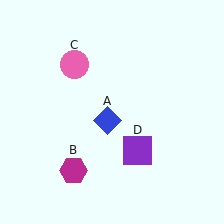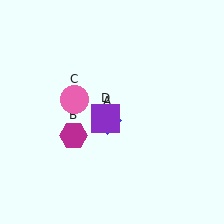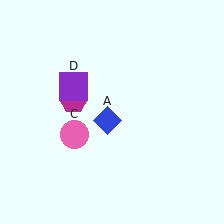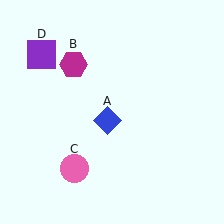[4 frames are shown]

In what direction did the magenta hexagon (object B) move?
The magenta hexagon (object B) moved up.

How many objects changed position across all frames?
3 objects changed position: magenta hexagon (object B), pink circle (object C), purple square (object D).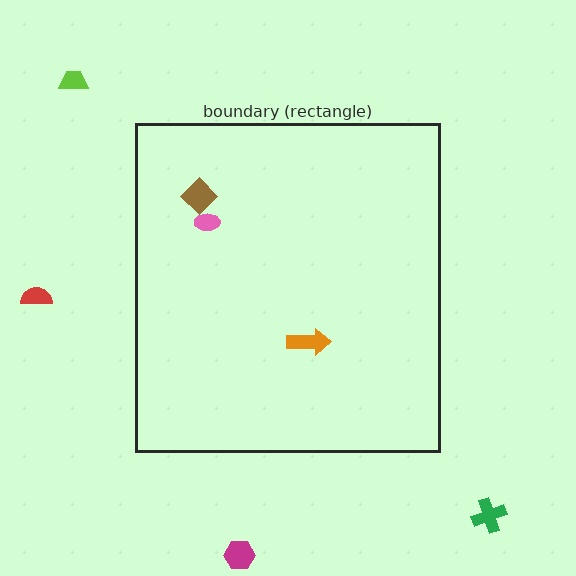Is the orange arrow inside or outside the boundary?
Inside.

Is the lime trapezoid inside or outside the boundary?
Outside.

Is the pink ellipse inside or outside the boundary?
Inside.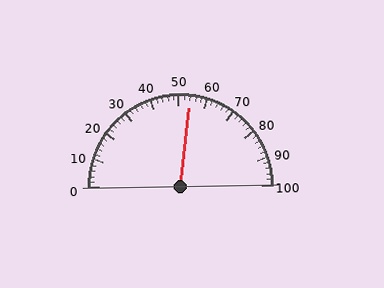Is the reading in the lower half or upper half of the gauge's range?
The reading is in the upper half of the range (0 to 100).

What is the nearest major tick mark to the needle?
The nearest major tick mark is 50.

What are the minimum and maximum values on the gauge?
The gauge ranges from 0 to 100.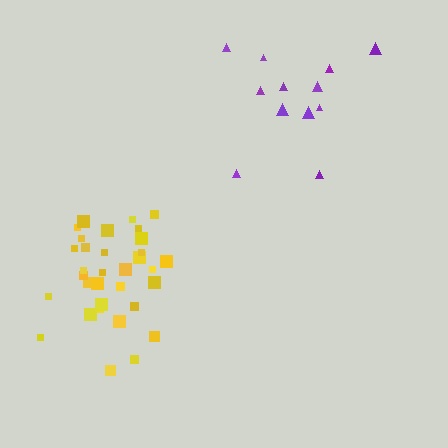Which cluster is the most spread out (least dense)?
Purple.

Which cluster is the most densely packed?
Yellow.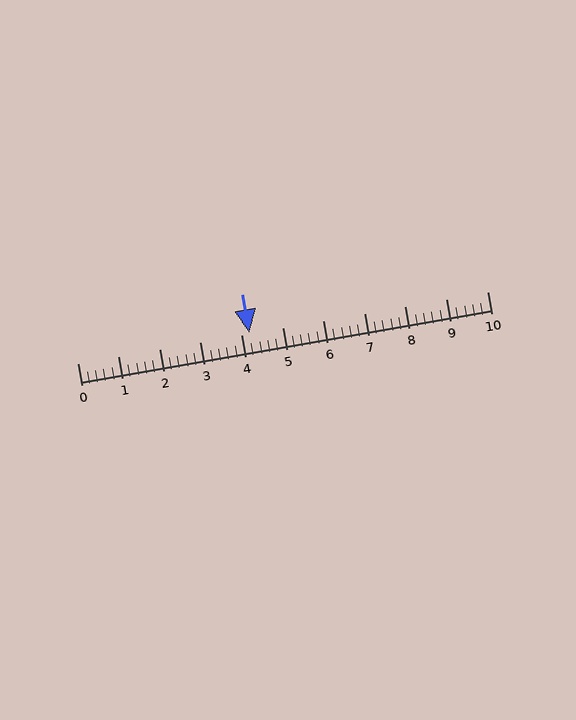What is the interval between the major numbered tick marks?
The major tick marks are spaced 1 units apart.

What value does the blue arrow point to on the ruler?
The blue arrow points to approximately 4.2.